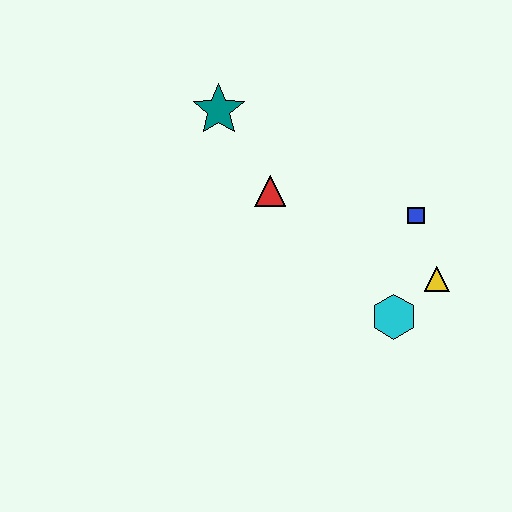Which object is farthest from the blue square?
The teal star is farthest from the blue square.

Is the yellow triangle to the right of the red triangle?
Yes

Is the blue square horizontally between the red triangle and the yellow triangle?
Yes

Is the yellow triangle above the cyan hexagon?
Yes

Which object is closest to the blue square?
The yellow triangle is closest to the blue square.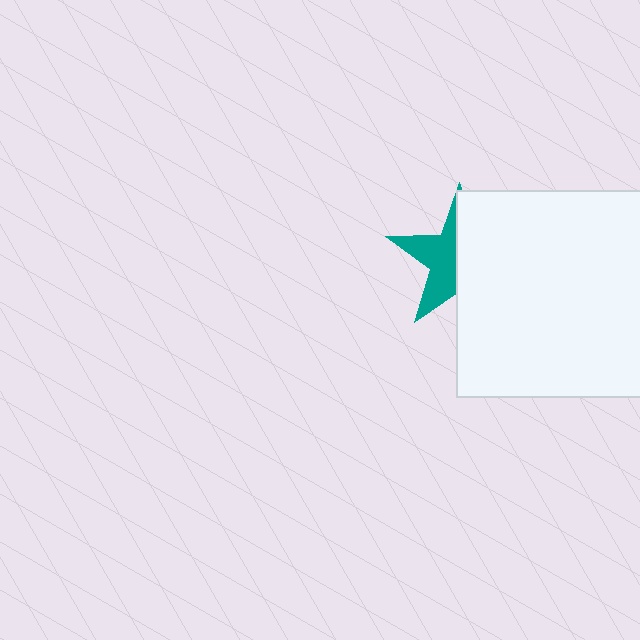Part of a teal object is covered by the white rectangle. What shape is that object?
It is a star.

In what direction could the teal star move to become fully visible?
The teal star could move left. That would shift it out from behind the white rectangle entirely.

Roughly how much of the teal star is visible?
A small part of it is visible (roughly 44%).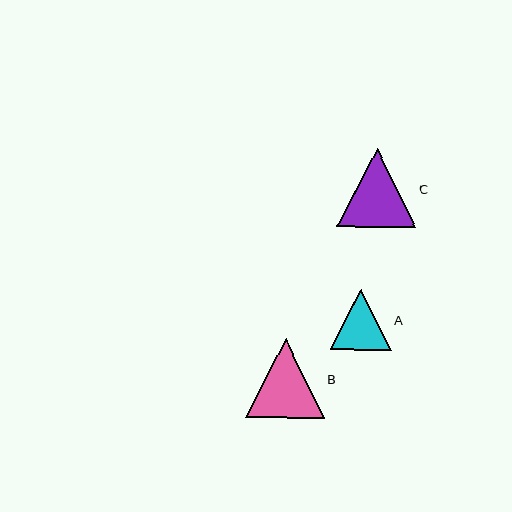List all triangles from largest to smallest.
From largest to smallest: C, B, A.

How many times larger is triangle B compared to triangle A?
Triangle B is approximately 1.3 times the size of triangle A.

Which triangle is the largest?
Triangle C is the largest with a size of approximately 79 pixels.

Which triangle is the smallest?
Triangle A is the smallest with a size of approximately 60 pixels.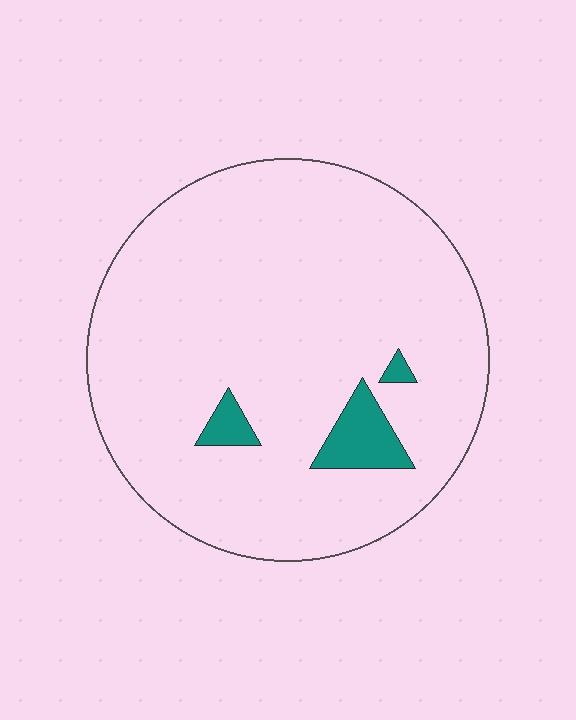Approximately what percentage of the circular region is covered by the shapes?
Approximately 5%.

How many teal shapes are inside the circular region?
3.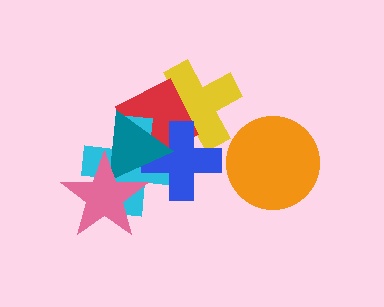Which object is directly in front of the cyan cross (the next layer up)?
The blue cross is directly in front of the cyan cross.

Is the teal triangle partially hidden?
Yes, it is partially covered by another shape.